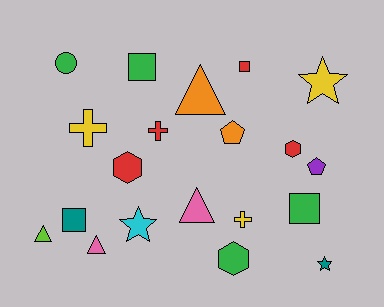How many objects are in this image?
There are 20 objects.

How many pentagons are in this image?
There are 2 pentagons.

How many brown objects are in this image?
There are no brown objects.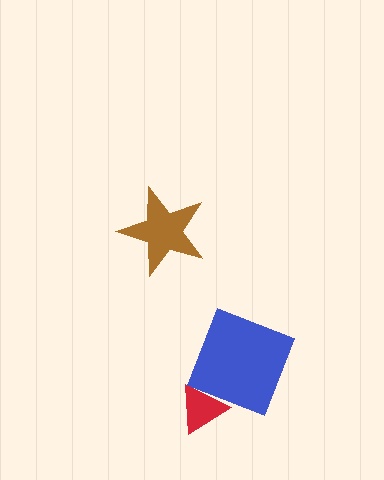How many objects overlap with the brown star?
0 objects overlap with the brown star.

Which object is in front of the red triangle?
The blue square is in front of the red triangle.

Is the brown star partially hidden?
No, no other shape covers it.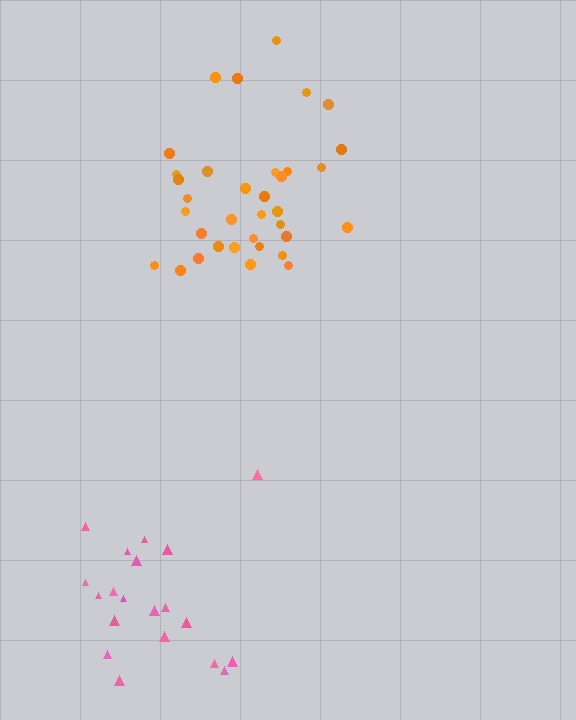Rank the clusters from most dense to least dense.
orange, pink.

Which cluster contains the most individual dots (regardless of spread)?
Orange (35).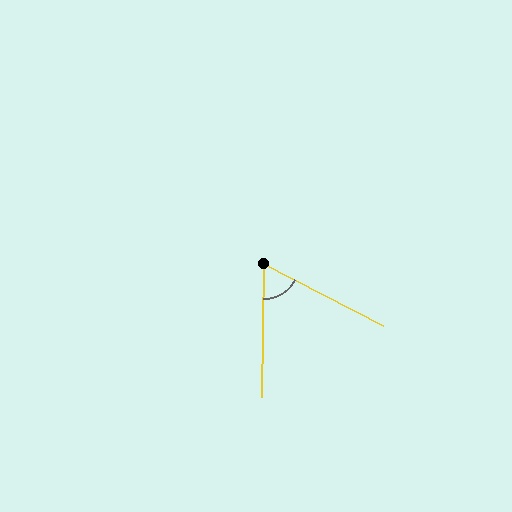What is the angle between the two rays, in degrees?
Approximately 63 degrees.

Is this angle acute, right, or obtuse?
It is acute.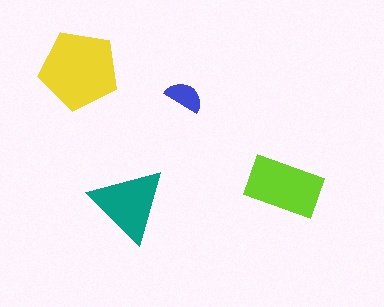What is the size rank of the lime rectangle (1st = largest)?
2nd.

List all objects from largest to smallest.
The yellow pentagon, the lime rectangle, the teal triangle, the blue semicircle.